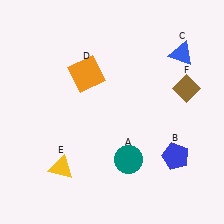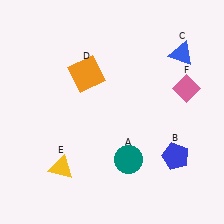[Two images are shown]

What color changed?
The diamond (F) changed from brown in Image 1 to pink in Image 2.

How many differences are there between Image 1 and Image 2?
There is 1 difference between the two images.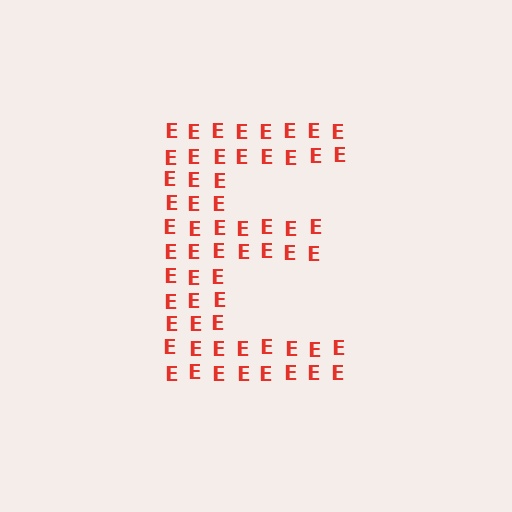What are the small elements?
The small elements are letter E's.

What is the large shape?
The large shape is the letter E.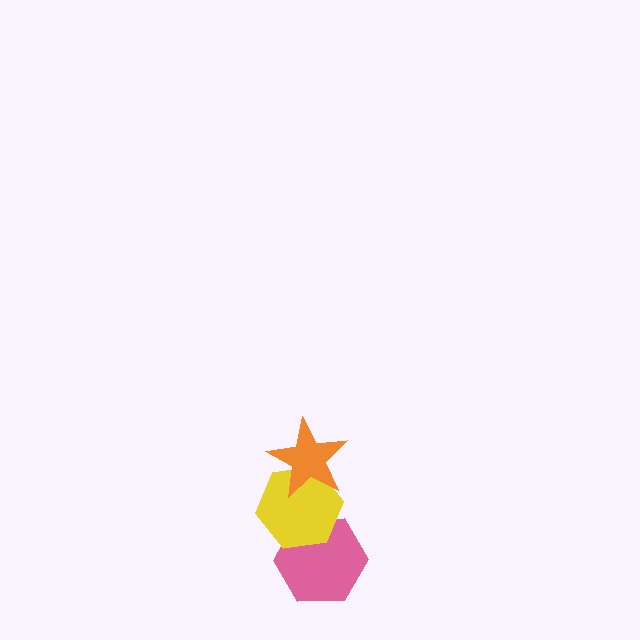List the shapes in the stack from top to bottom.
From top to bottom: the orange star, the yellow hexagon, the pink hexagon.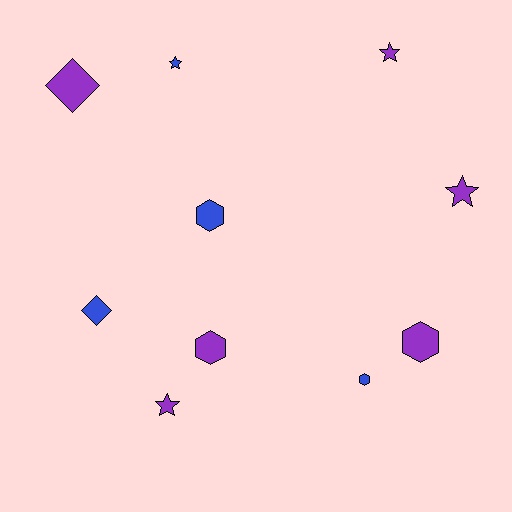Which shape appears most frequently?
Hexagon, with 4 objects.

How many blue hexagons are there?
There are 2 blue hexagons.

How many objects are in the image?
There are 10 objects.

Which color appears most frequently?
Purple, with 6 objects.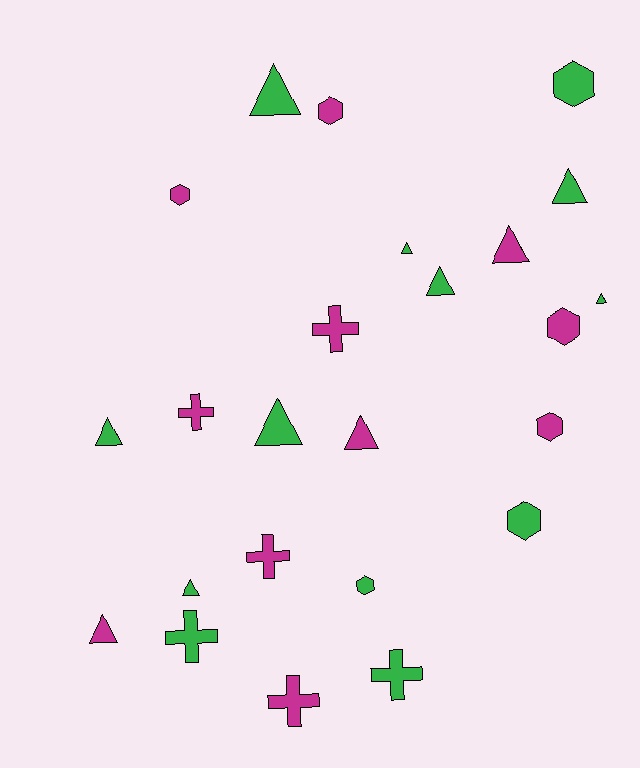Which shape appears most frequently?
Triangle, with 11 objects.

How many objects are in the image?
There are 24 objects.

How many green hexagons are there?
There are 3 green hexagons.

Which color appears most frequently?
Green, with 13 objects.